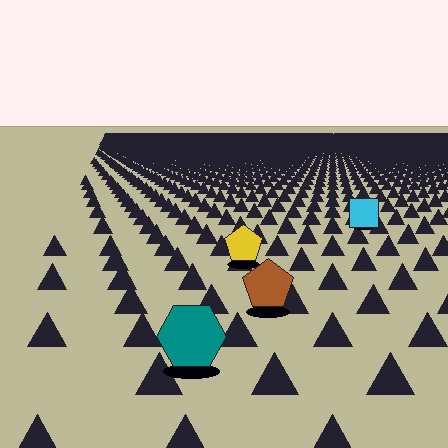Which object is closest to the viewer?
The teal hexagon is closest. The texture marks near it are larger and more spread out.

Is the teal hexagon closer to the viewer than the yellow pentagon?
Yes. The teal hexagon is closer — you can tell from the texture gradient: the ground texture is coarser near it.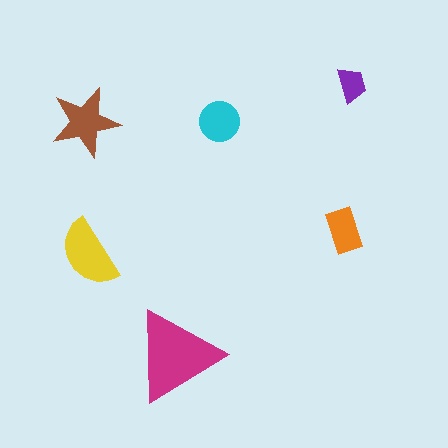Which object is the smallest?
The purple trapezoid.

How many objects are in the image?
There are 6 objects in the image.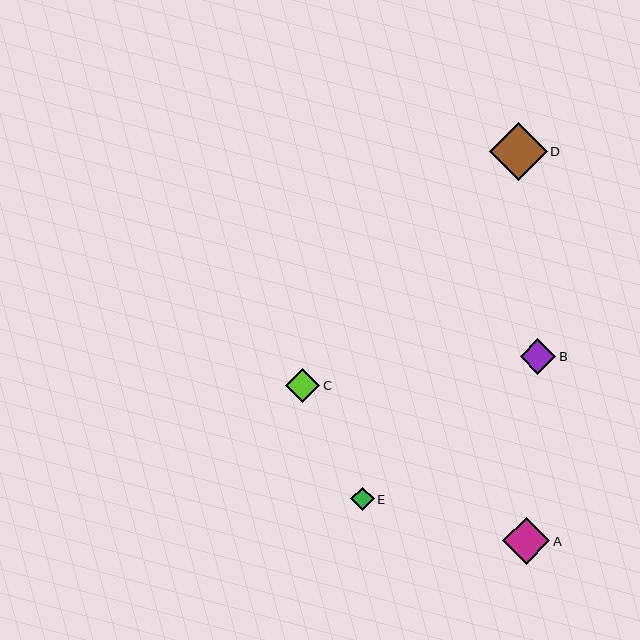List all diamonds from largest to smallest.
From largest to smallest: D, A, B, C, E.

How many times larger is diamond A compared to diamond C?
Diamond A is approximately 1.4 times the size of diamond C.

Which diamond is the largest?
Diamond D is the largest with a size of approximately 58 pixels.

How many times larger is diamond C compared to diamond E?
Diamond C is approximately 1.5 times the size of diamond E.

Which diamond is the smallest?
Diamond E is the smallest with a size of approximately 23 pixels.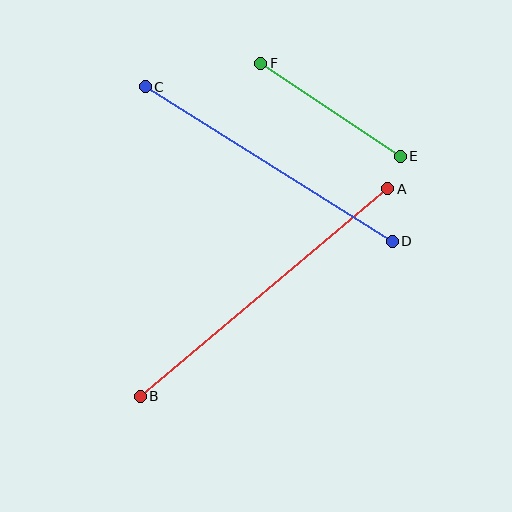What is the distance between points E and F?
The distance is approximately 168 pixels.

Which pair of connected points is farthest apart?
Points A and B are farthest apart.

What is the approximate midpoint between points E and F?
The midpoint is at approximately (330, 110) pixels.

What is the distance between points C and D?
The distance is approximately 292 pixels.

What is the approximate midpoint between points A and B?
The midpoint is at approximately (264, 292) pixels.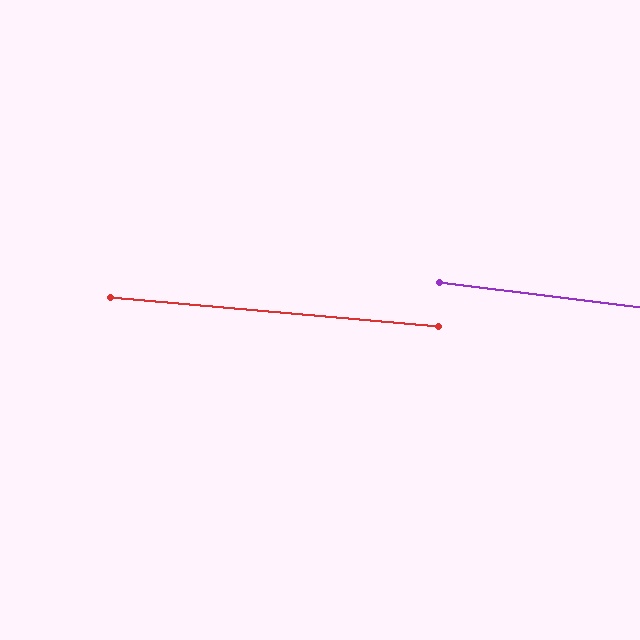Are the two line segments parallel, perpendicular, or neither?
Parallel — their directions differ by only 1.9°.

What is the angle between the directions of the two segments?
Approximately 2 degrees.